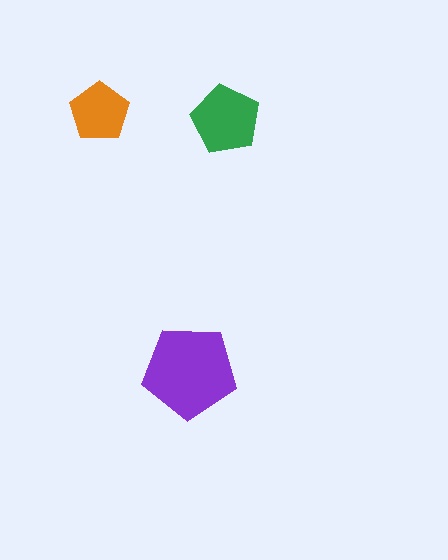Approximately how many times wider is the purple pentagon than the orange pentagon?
About 1.5 times wider.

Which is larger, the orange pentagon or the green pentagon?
The green one.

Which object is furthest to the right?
The green pentagon is rightmost.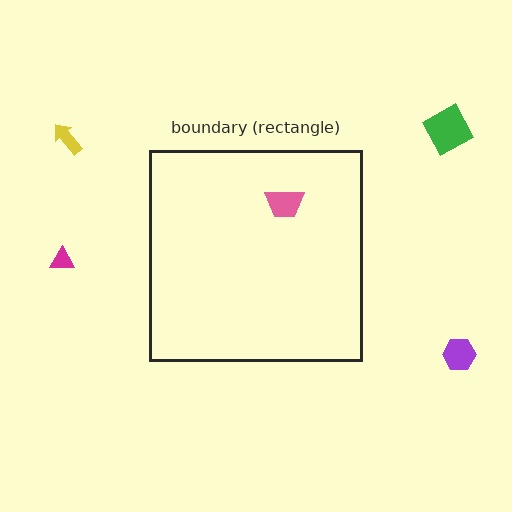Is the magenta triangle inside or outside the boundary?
Outside.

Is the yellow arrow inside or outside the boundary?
Outside.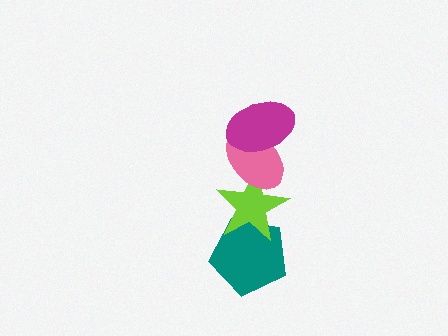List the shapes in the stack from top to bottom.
From top to bottom: the magenta ellipse, the pink ellipse, the lime star, the teal pentagon.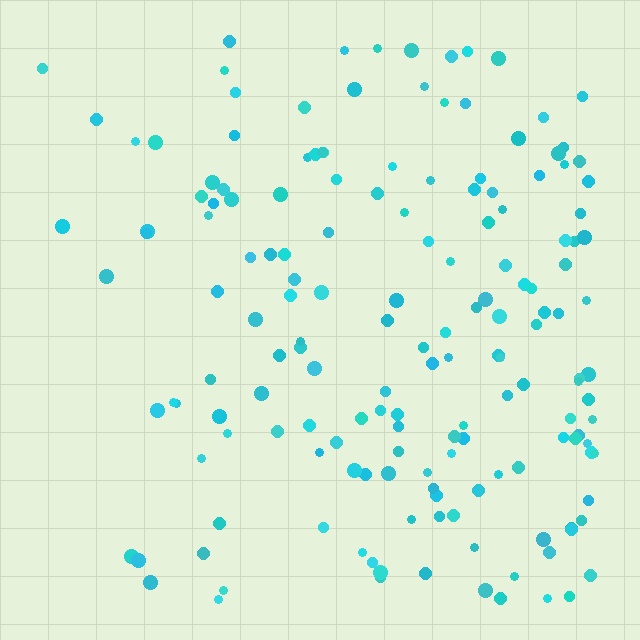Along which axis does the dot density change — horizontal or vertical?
Horizontal.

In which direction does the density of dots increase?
From left to right, with the right side densest.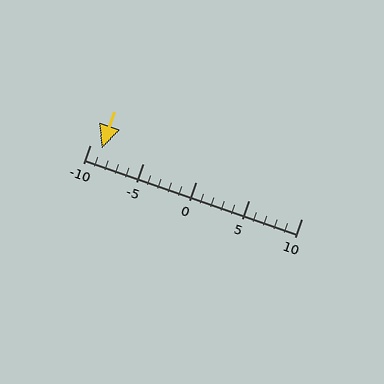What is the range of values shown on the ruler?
The ruler shows values from -10 to 10.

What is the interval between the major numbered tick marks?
The major tick marks are spaced 5 units apart.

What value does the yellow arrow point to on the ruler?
The yellow arrow points to approximately -9.